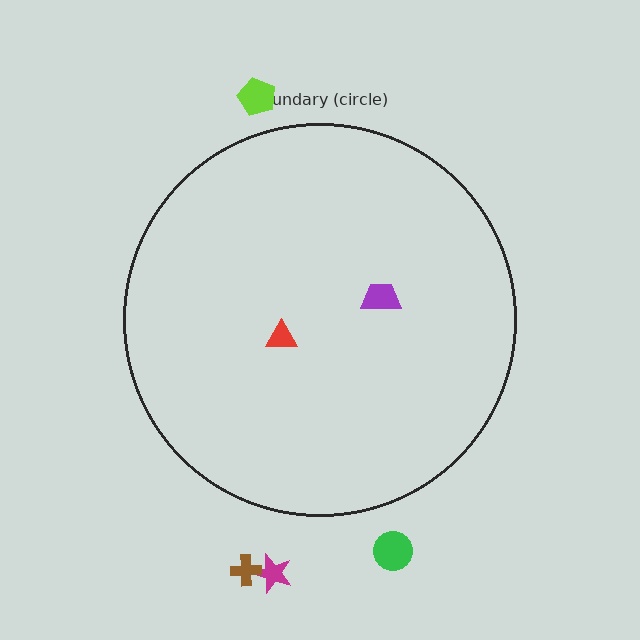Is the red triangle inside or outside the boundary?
Inside.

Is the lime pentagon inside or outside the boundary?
Outside.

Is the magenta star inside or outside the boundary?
Outside.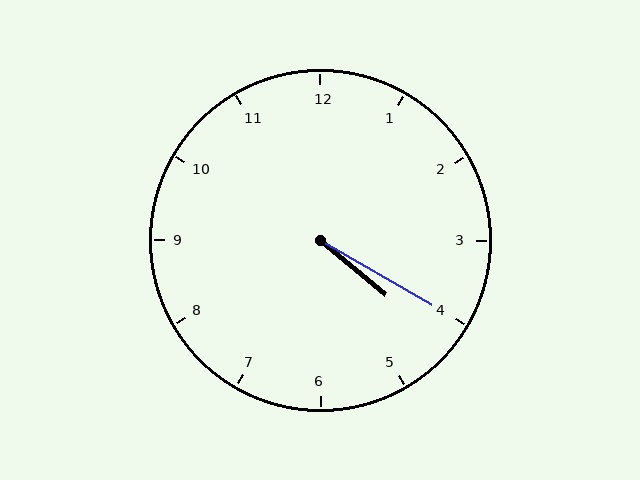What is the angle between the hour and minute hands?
Approximately 10 degrees.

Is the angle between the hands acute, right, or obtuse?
It is acute.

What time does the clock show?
4:20.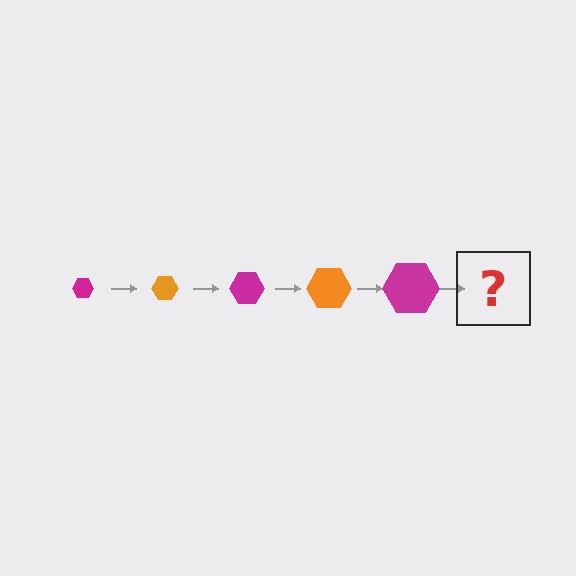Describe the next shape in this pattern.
It should be an orange hexagon, larger than the previous one.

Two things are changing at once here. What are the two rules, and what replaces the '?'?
The two rules are that the hexagon grows larger each step and the color cycles through magenta and orange. The '?' should be an orange hexagon, larger than the previous one.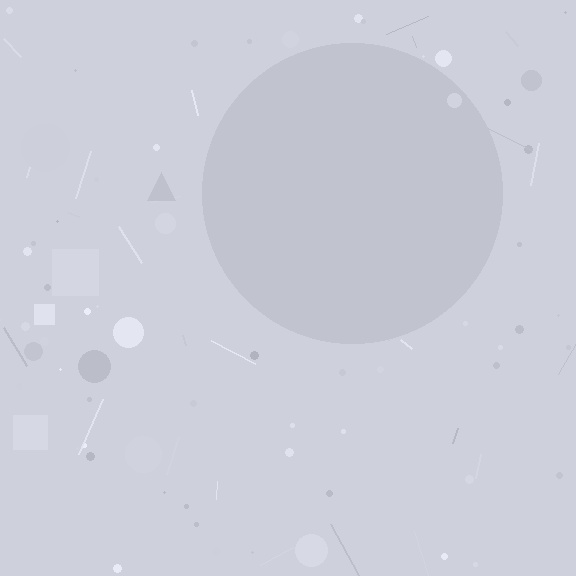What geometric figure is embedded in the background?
A circle is embedded in the background.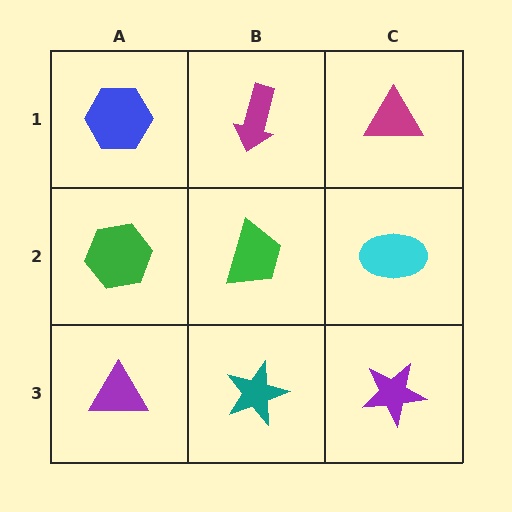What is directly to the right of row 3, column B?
A purple star.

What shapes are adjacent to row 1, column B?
A green trapezoid (row 2, column B), a blue hexagon (row 1, column A), a magenta triangle (row 1, column C).